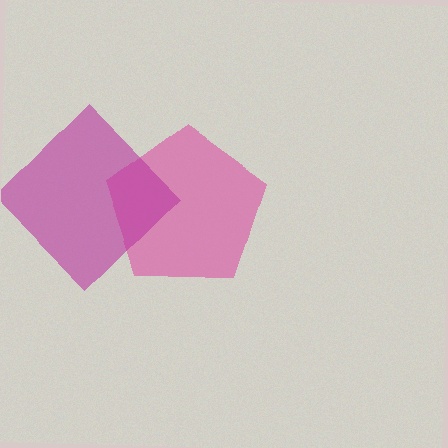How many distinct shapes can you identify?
There are 2 distinct shapes: a pink pentagon, a magenta diamond.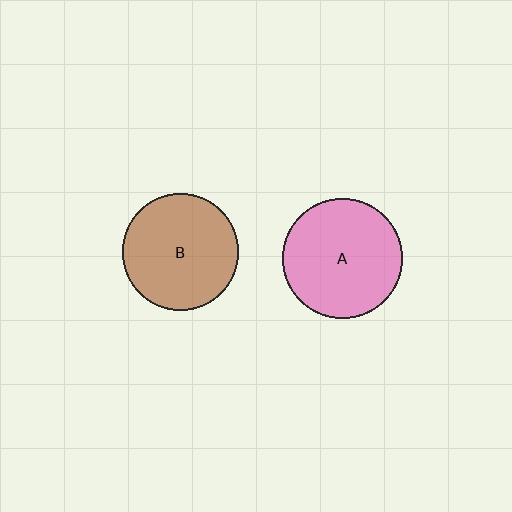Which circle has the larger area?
Circle A (pink).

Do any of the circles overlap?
No, none of the circles overlap.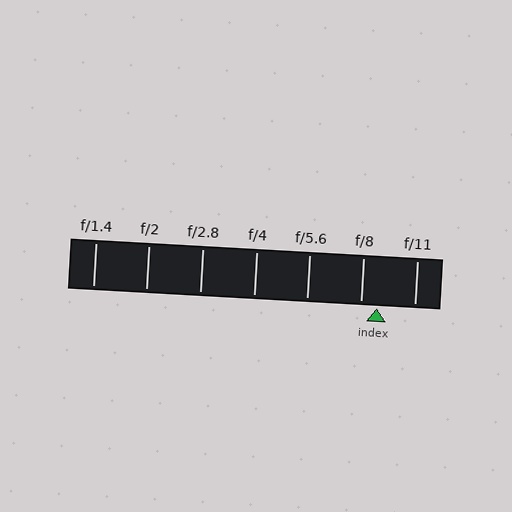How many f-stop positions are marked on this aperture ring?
There are 7 f-stop positions marked.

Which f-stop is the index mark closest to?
The index mark is closest to f/8.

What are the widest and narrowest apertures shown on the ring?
The widest aperture shown is f/1.4 and the narrowest is f/11.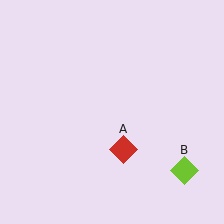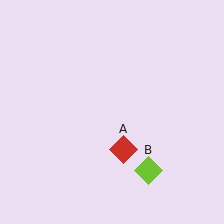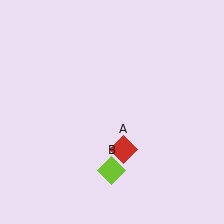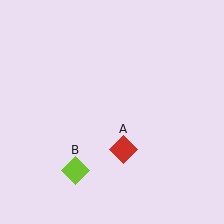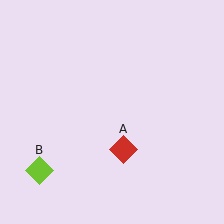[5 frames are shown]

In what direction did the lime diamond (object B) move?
The lime diamond (object B) moved left.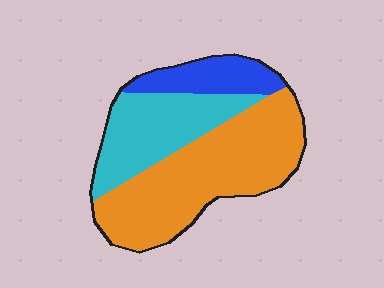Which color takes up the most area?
Orange, at roughly 55%.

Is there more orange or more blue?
Orange.